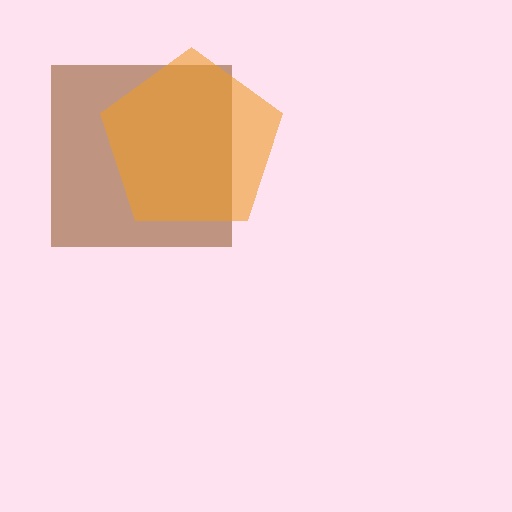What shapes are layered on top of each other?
The layered shapes are: a brown square, an orange pentagon.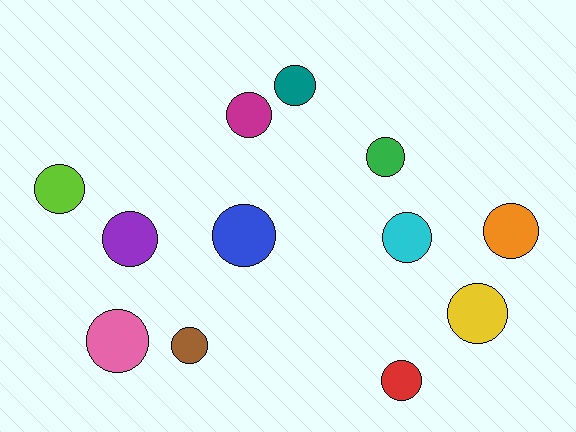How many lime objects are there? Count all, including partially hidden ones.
There is 1 lime object.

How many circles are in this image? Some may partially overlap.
There are 12 circles.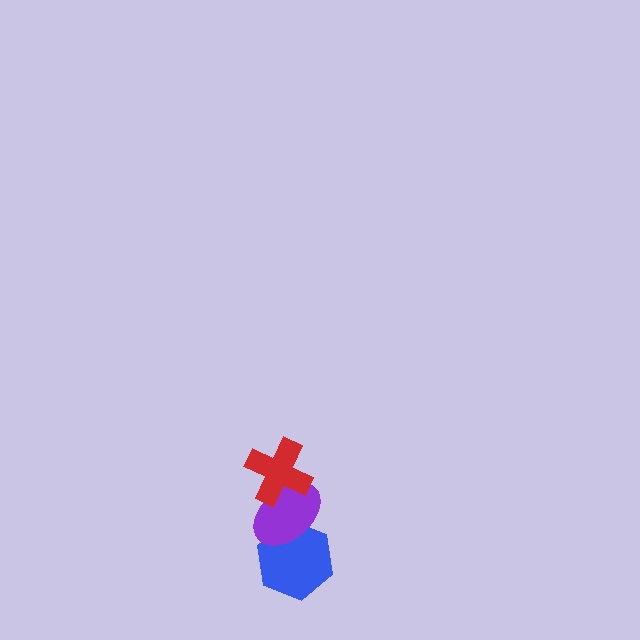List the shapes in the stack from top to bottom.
From top to bottom: the red cross, the purple ellipse, the blue hexagon.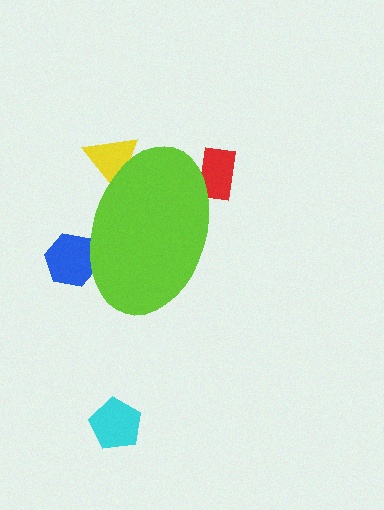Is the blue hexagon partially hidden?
Yes, the blue hexagon is partially hidden behind the lime ellipse.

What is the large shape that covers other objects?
A lime ellipse.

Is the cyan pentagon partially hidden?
No, the cyan pentagon is fully visible.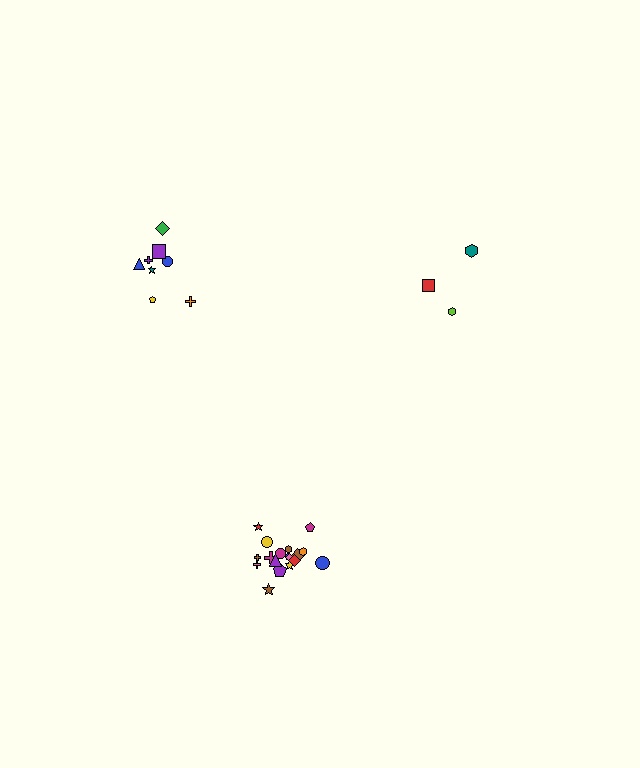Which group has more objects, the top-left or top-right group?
The top-left group.